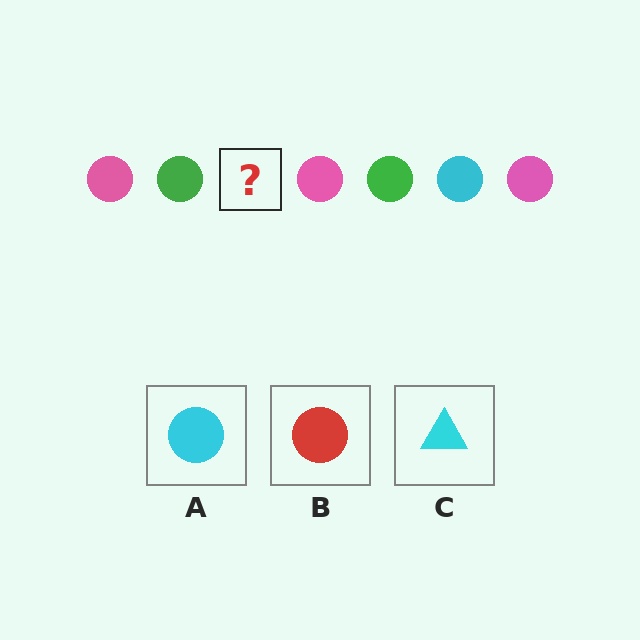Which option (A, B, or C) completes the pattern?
A.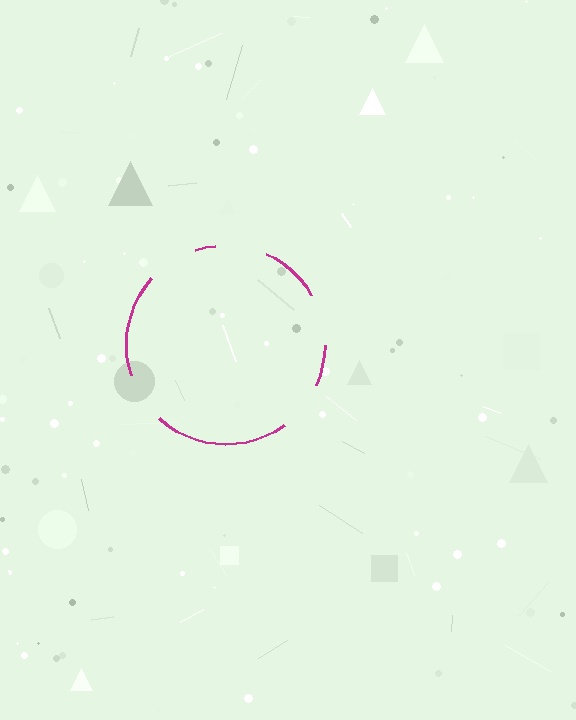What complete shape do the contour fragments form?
The contour fragments form a circle.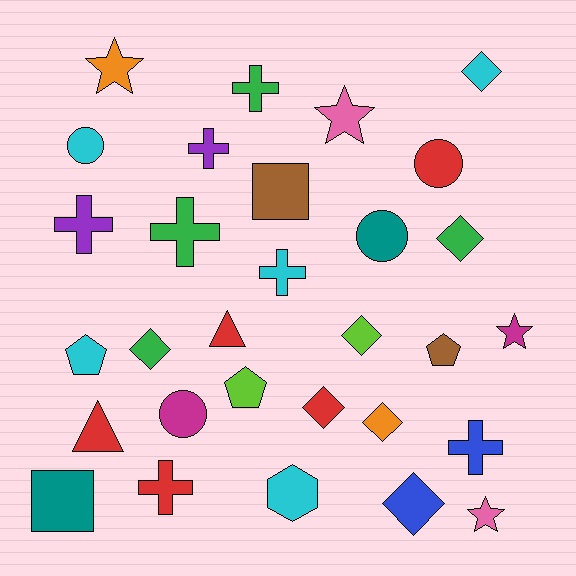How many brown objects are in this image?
There are 2 brown objects.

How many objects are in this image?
There are 30 objects.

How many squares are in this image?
There are 2 squares.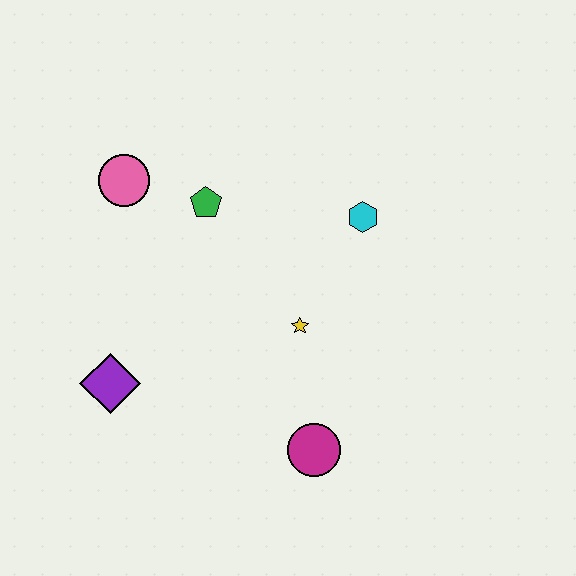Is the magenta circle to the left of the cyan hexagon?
Yes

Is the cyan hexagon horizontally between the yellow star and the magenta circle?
No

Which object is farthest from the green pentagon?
The magenta circle is farthest from the green pentagon.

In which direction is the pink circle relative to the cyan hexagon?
The pink circle is to the left of the cyan hexagon.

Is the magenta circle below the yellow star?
Yes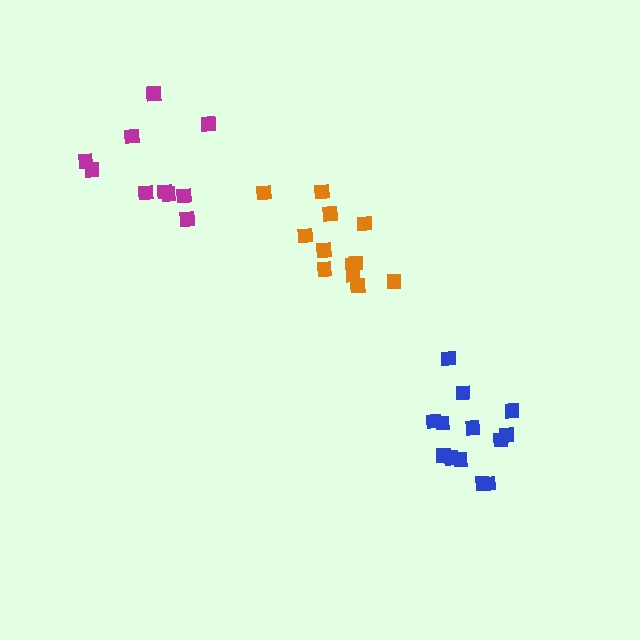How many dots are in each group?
Group 1: 12 dots, Group 2: 13 dots, Group 3: 10 dots (35 total).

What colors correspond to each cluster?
The clusters are colored: orange, blue, magenta.